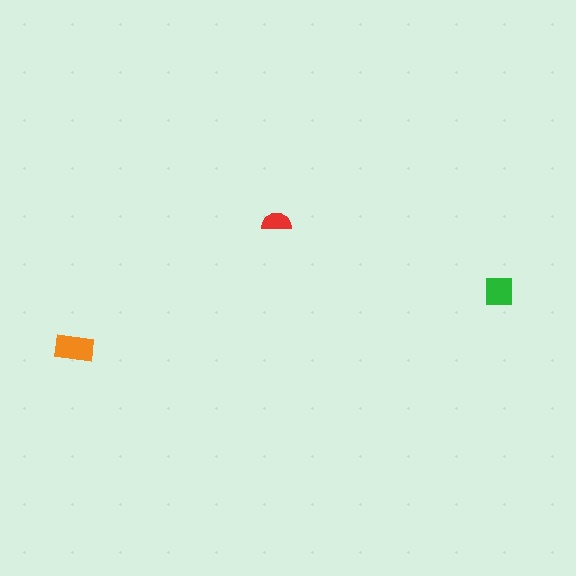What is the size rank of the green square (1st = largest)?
2nd.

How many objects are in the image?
There are 3 objects in the image.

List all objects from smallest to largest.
The red semicircle, the green square, the orange rectangle.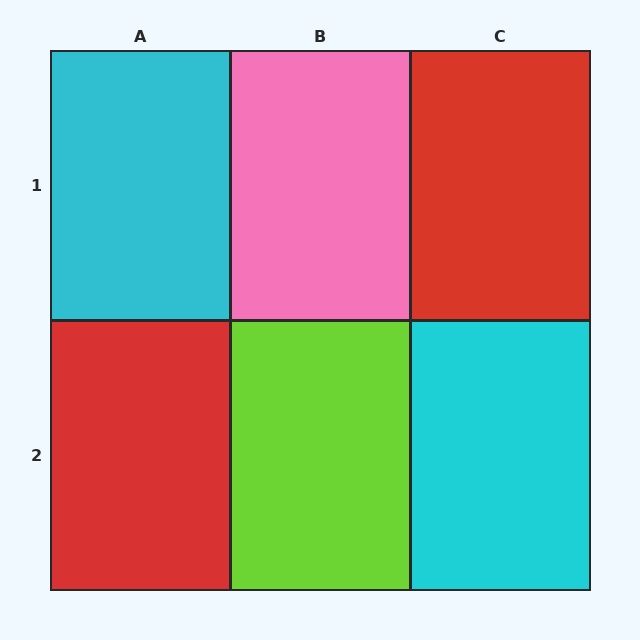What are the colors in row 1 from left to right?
Cyan, pink, red.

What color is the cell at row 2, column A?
Red.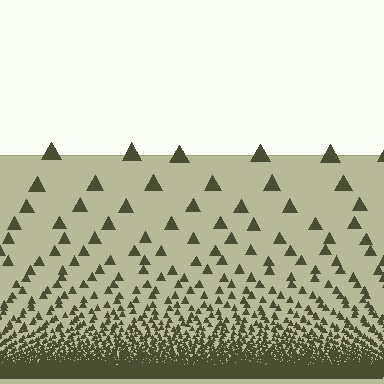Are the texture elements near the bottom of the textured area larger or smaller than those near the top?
Smaller. The gradient is inverted — elements near the bottom are smaller and denser.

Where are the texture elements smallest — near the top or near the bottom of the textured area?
Near the bottom.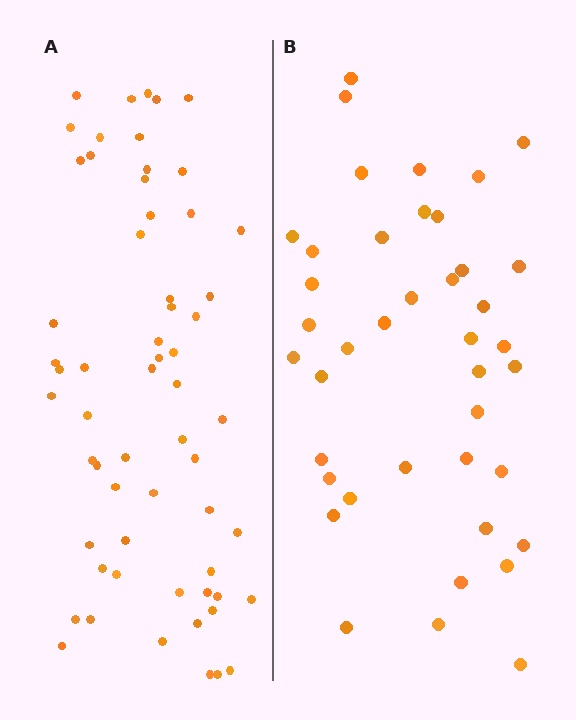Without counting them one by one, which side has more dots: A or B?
Region A (the left region) has more dots.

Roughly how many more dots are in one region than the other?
Region A has approximately 20 more dots than region B.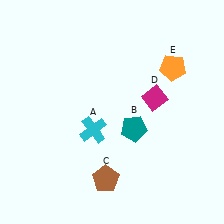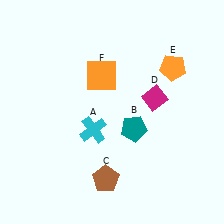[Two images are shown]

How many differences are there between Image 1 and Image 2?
There is 1 difference between the two images.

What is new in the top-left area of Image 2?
An orange square (F) was added in the top-left area of Image 2.